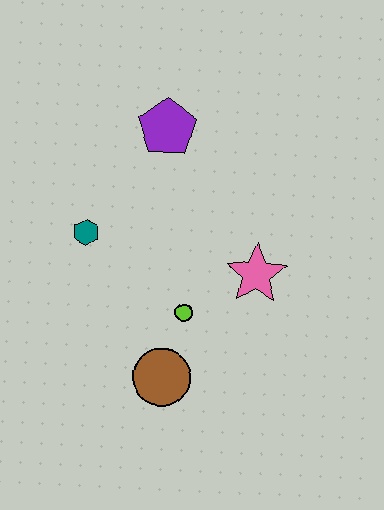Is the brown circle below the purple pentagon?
Yes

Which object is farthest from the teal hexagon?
The pink star is farthest from the teal hexagon.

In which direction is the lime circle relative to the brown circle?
The lime circle is above the brown circle.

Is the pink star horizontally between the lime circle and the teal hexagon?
No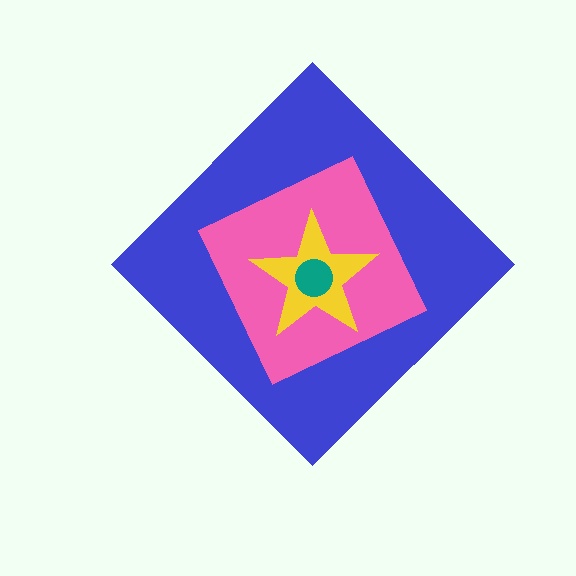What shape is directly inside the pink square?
The yellow star.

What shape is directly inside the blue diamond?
The pink square.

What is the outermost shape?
The blue diamond.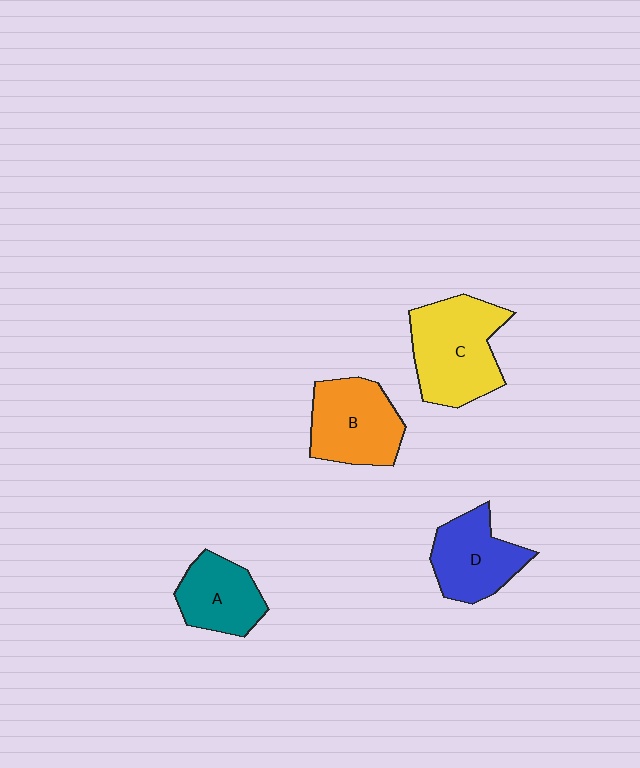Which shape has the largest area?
Shape C (yellow).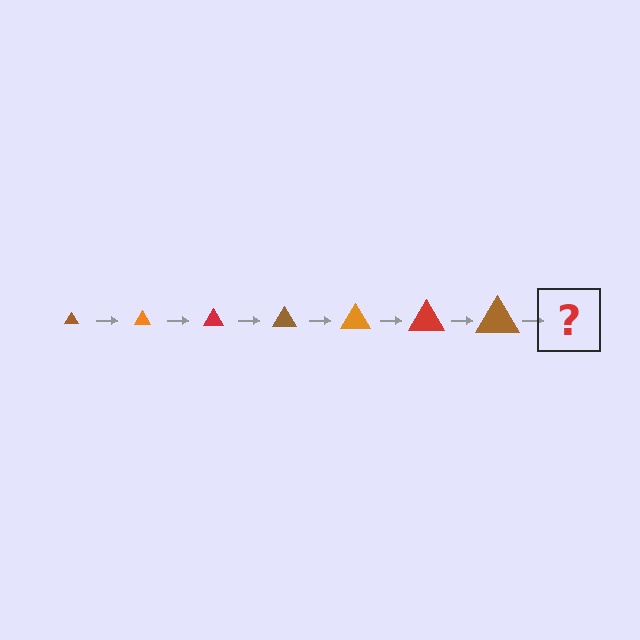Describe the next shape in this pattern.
It should be an orange triangle, larger than the previous one.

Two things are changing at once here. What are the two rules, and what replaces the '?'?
The two rules are that the triangle grows larger each step and the color cycles through brown, orange, and red. The '?' should be an orange triangle, larger than the previous one.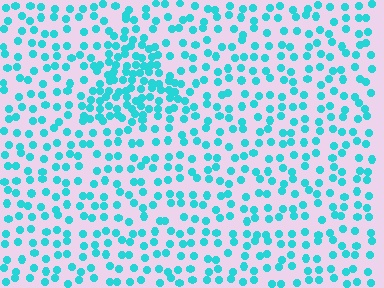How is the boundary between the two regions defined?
The boundary is defined by a change in element density (approximately 2.1x ratio). All elements are the same color, size, and shape.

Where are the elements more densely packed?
The elements are more densely packed inside the triangle boundary.